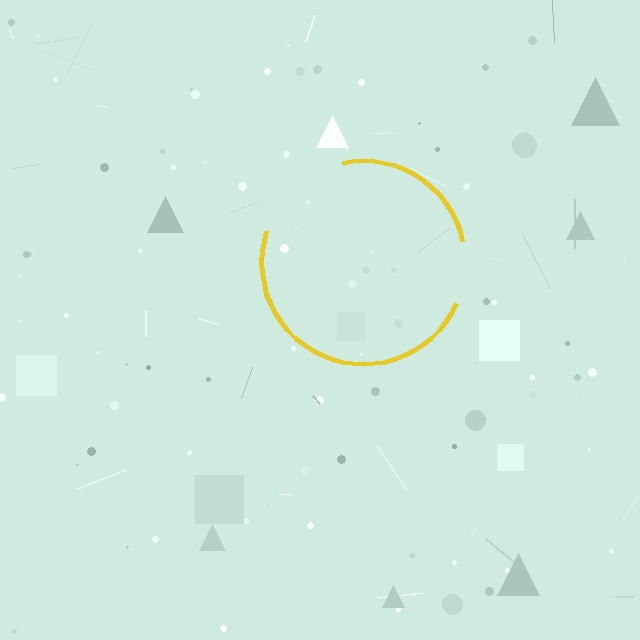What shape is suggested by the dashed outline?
The dashed outline suggests a circle.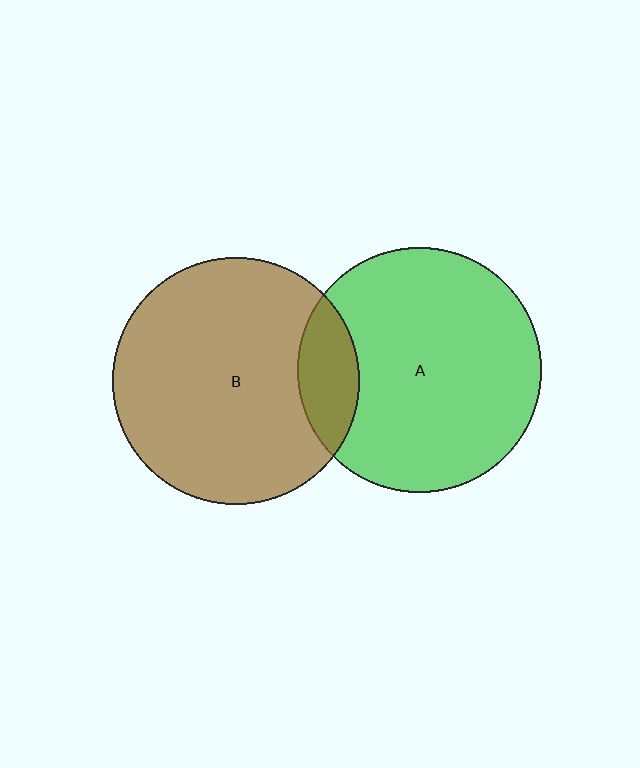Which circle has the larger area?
Circle B (brown).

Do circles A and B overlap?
Yes.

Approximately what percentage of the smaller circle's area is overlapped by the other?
Approximately 15%.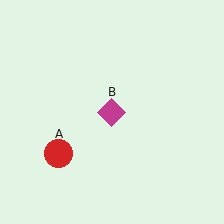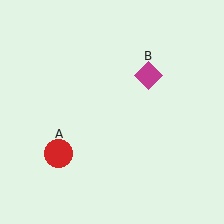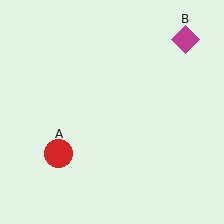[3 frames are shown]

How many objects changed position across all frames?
1 object changed position: magenta diamond (object B).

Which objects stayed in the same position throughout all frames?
Red circle (object A) remained stationary.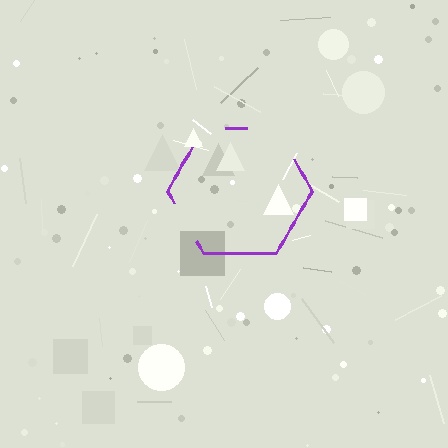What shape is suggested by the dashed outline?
The dashed outline suggests a hexagon.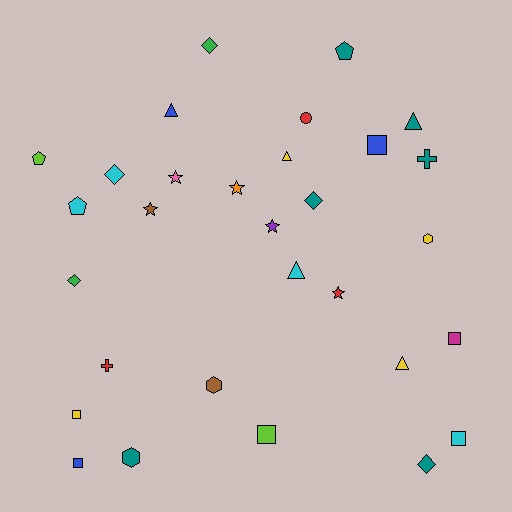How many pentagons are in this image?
There are 3 pentagons.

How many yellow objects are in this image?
There are 4 yellow objects.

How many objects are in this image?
There are 30 objects.